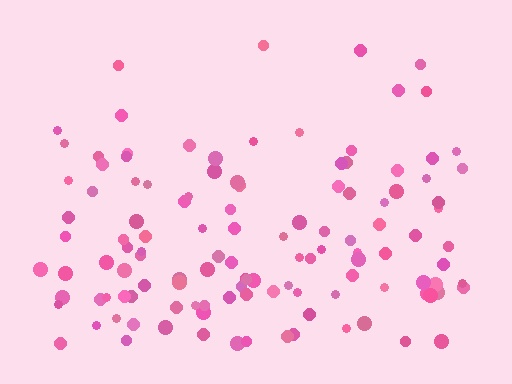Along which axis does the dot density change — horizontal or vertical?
Vertical.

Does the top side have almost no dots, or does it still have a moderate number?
Still a moderate number, just noticeably fewer than the bottom.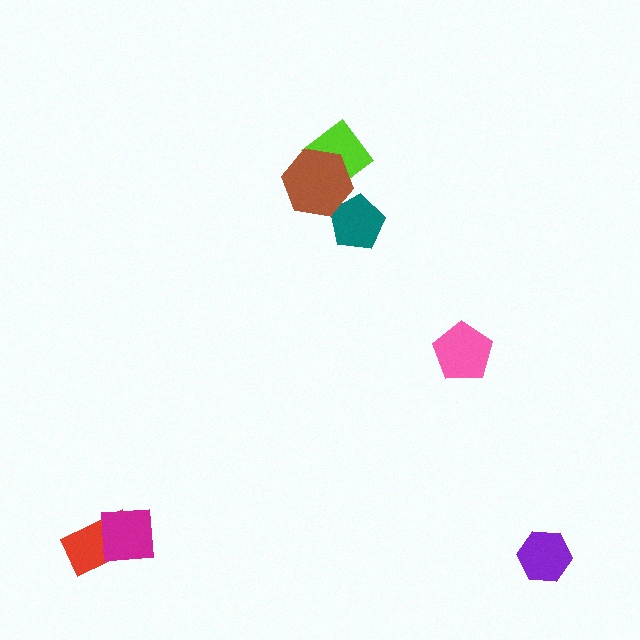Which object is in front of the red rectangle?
The magenta square is in front of the red rectangle.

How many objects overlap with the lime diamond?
1 object overlaps with the lime diamond.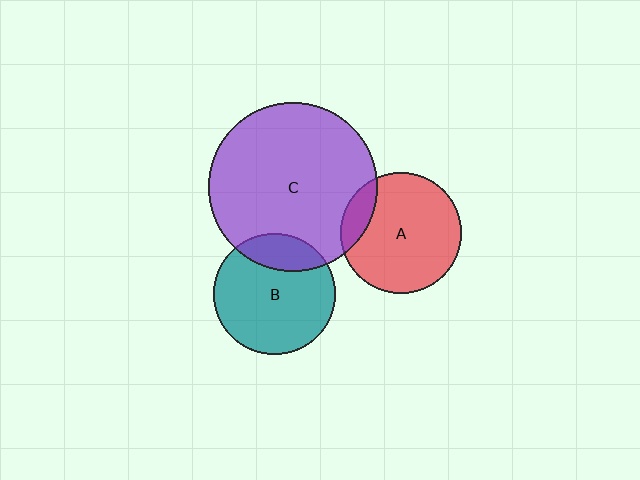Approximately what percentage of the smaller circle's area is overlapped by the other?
Approximately 20%.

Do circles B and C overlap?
Yes.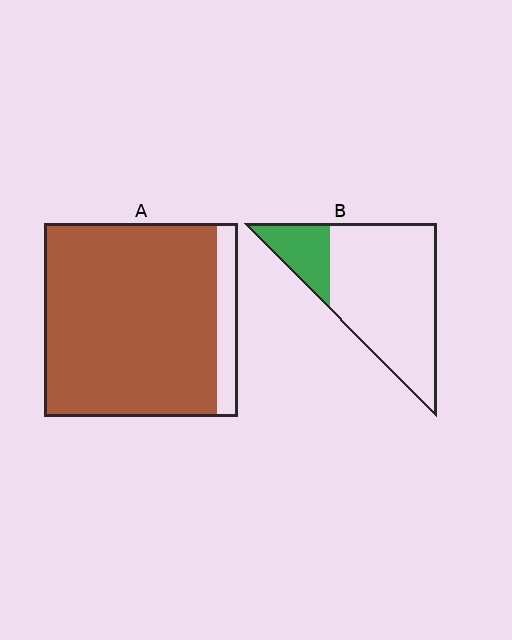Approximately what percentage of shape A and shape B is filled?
A is approximately 90% and B is approximately 20%.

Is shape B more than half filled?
No.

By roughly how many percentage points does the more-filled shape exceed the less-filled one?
By roughly 70 percentage points (A over B).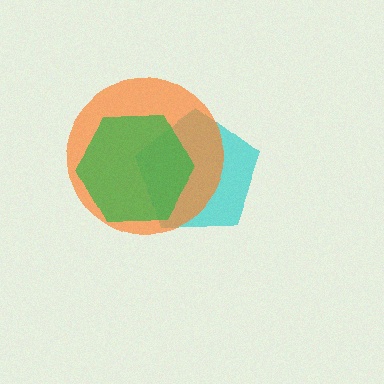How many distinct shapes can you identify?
There are 3 distinct shapes: a cyan pentagon, an orange circle, a green hexagon.